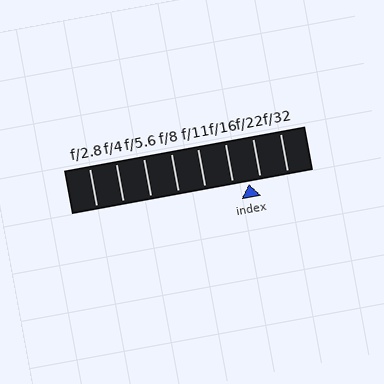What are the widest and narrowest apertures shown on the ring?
The widest aperture shown is f/2.8 and the narrowest is f/32.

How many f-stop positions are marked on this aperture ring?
There are 8 f-stop positions marked.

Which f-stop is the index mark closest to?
The index mark is closest to f/22.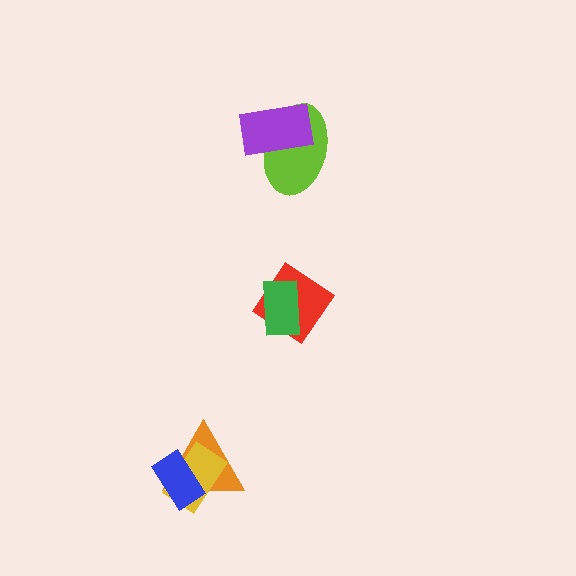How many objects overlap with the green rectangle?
1 object overlaps with the green rectangle.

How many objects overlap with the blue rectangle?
2 objects overlap with the blue rectangle.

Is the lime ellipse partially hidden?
Yes, it is partially covered by another shape.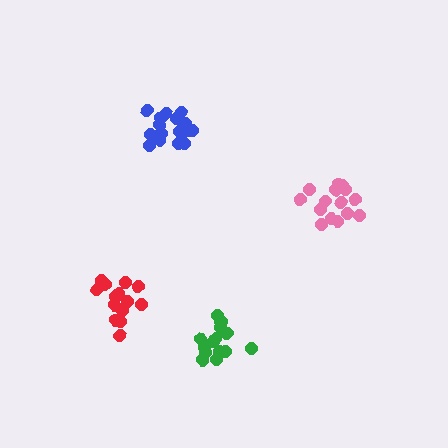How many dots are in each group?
Group 1: 17 dots, Group 2: 14 dots, Group 3: 15 dots, Group 4: 15 dots (61 total).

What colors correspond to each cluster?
The clusters are colored: blue, red, pink, green.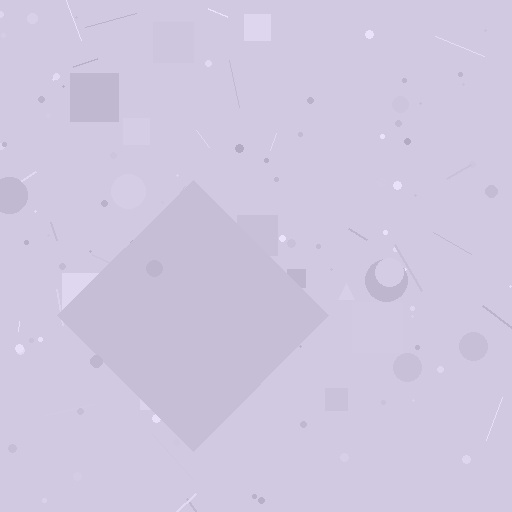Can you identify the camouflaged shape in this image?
The camouflaged shape is a diamond.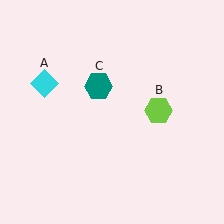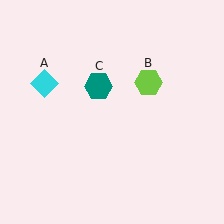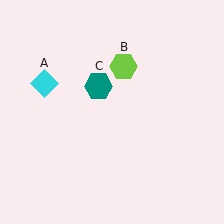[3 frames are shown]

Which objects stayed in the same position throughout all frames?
Cyan diamond (object A) and teal hexagon (object C) remained stationary.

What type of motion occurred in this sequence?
The lime hexagon (object B) rotated counterclockwise around the center of the scene.